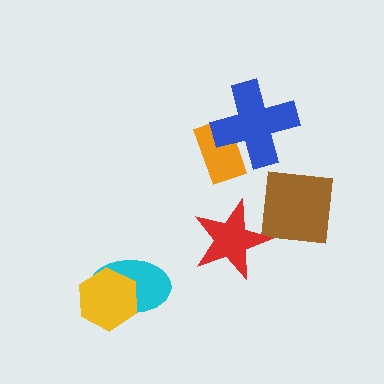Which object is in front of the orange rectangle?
The blue cross is in front of the orange rectangle.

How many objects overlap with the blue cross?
1 object overlaps with the blue cross.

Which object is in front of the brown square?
The red star is in front of the brown square.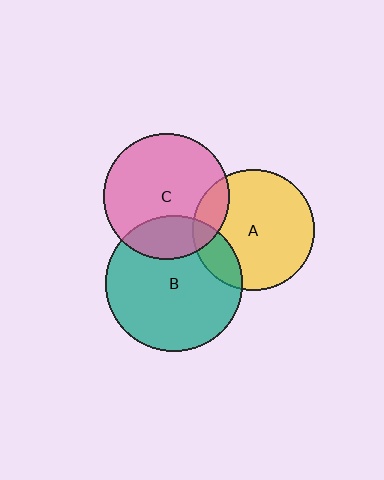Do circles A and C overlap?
Yes.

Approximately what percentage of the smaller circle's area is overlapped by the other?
Approximately 15%.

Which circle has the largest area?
Circle B (teal).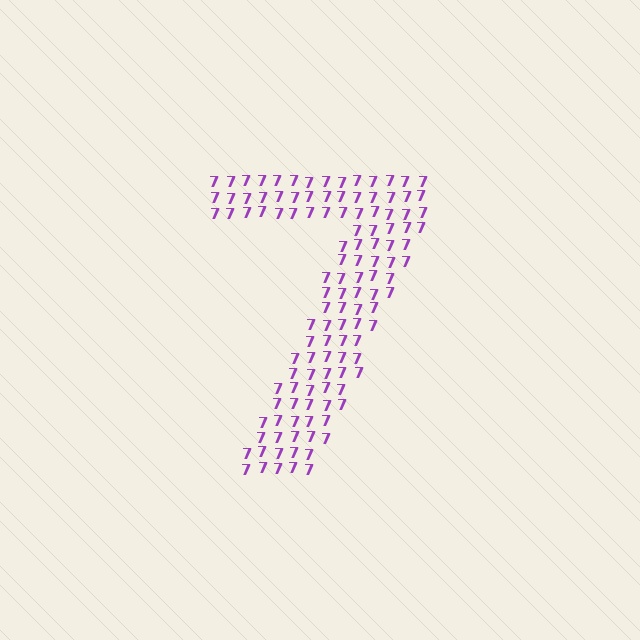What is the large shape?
The large shape is the digit 7.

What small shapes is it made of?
It is made of small digit 7's.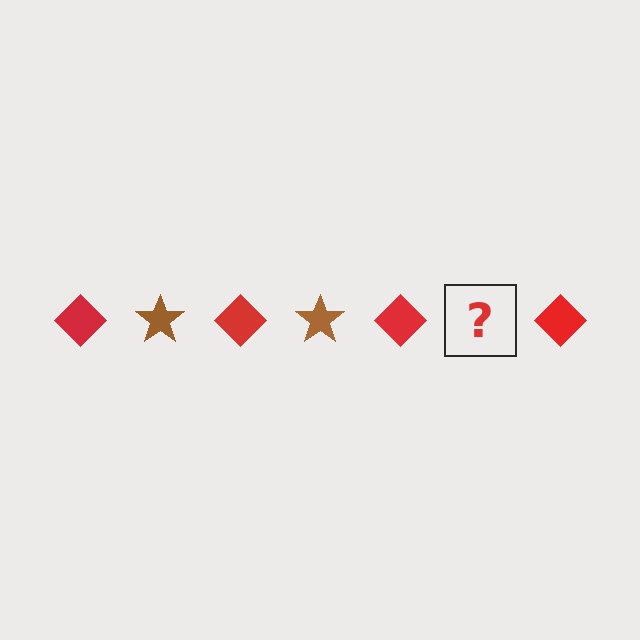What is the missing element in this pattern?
The missing element is a brown star.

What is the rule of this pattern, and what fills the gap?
The rule is that the pattern alternates between red diamond and brown star. The gap should be filled with a brown star.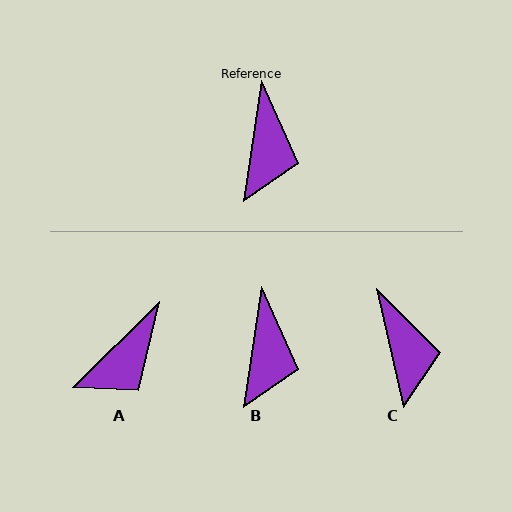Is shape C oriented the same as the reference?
No, it is off by about 21 degrees.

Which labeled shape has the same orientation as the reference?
B.